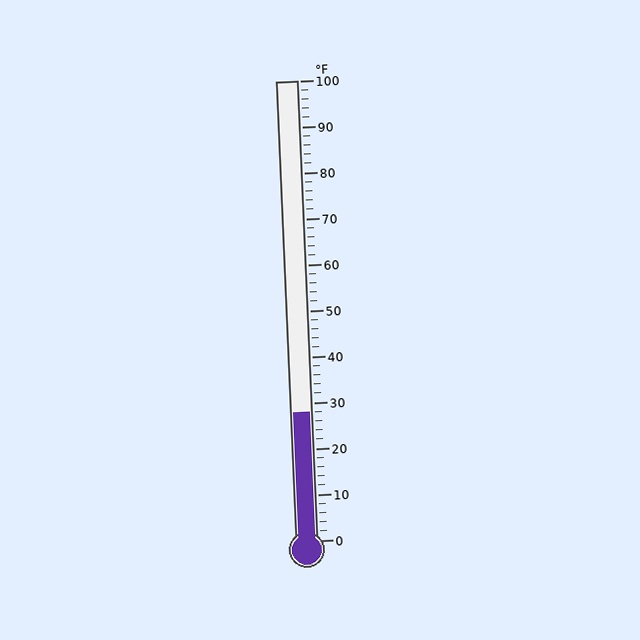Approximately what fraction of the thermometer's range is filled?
The thermometer is filled to approximately 30% of its range.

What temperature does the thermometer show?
The thermometer shows approximately 28°F.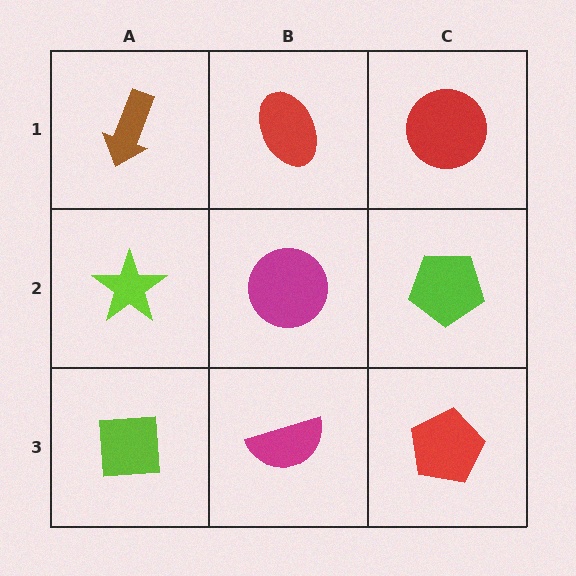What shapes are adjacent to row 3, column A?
A lime star (row 2, column A), a magenta semicircle (row 3, column B).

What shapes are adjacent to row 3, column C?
A lime pentagon (row 2, column C), a magenta semicircle (row 3, column B).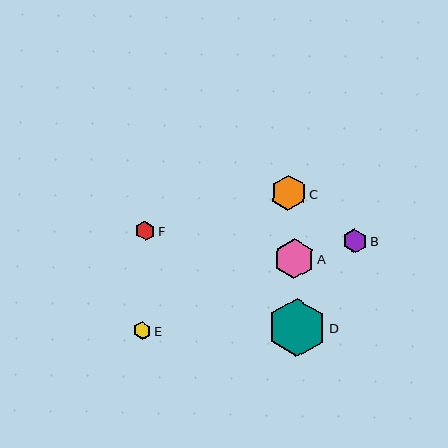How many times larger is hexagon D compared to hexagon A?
Hexagon D is approximately 1.5 times the size of hexagon A.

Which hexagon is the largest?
Hexagon D is the largest with a size of approximately 58 pixels.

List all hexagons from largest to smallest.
From largest to smallest: D, A, C, B, F, E.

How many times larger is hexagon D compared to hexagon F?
Hexagon D is approximately 3.1 times the size of hexagon F.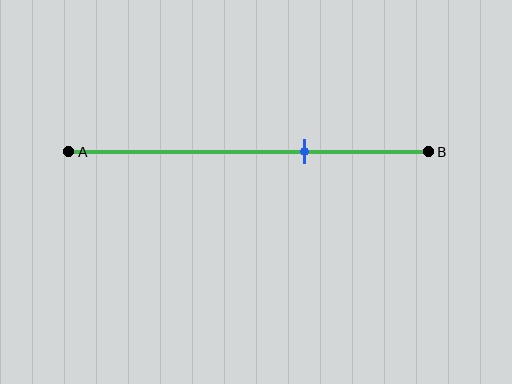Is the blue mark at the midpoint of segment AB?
No, the mark is at about 65% from A, not at the 50% midpoint.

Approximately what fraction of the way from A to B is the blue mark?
The blue mark is approximately 65% of the way from A to B.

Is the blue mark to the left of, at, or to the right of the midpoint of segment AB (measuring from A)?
The blue mark is to the right of the midpoint of segment AB.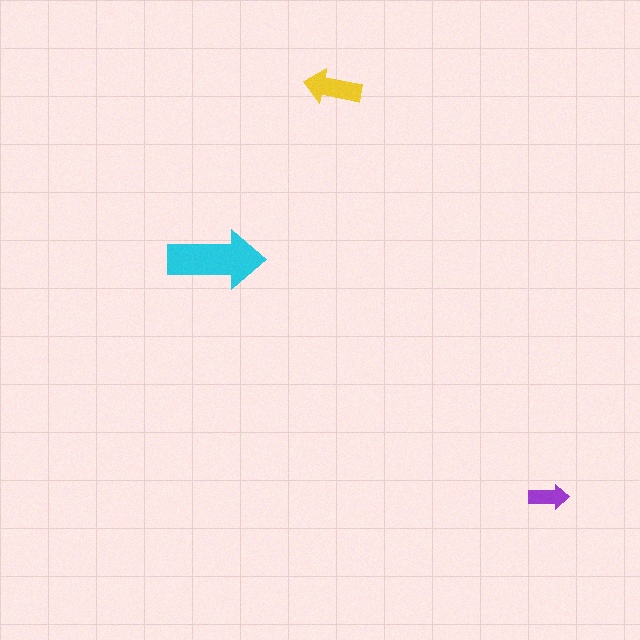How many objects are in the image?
There are 3 objects in the image.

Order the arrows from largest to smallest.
the cyan one, the yellow one, the purple one.